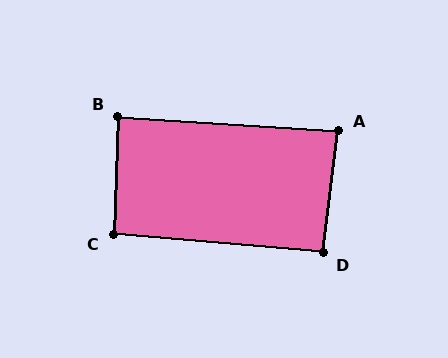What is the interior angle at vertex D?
Approximately 92 degrees (approximately right).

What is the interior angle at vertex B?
Approximately 88 degrees (approximately right).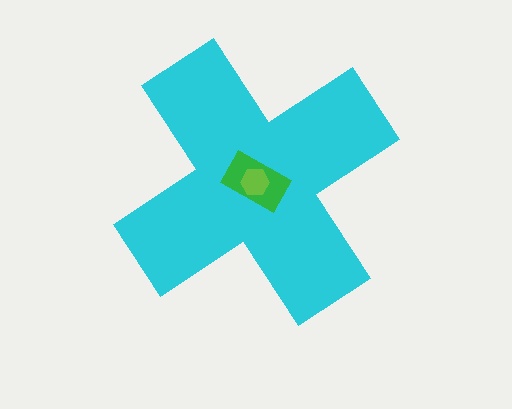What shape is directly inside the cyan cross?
The green rectangle.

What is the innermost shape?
The lime hexagon.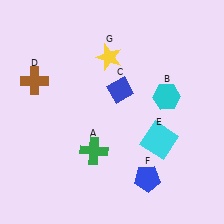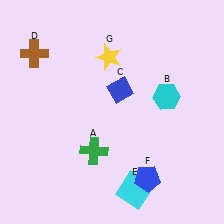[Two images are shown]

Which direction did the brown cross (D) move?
The brown cross (D) moved up.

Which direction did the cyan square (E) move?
The cyan square (E) moved down.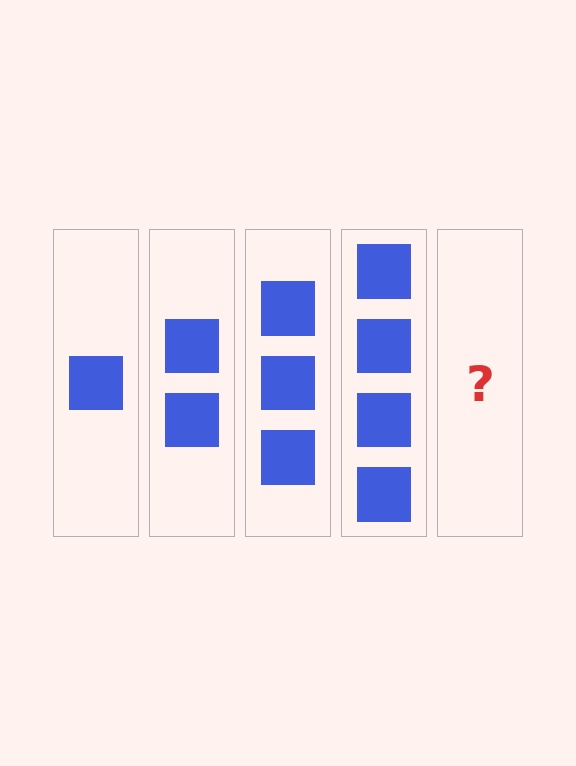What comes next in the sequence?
The next element should be 5 squares.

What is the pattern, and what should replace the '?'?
The pattern is that each step adds one more square. The '?' should be 5 squares.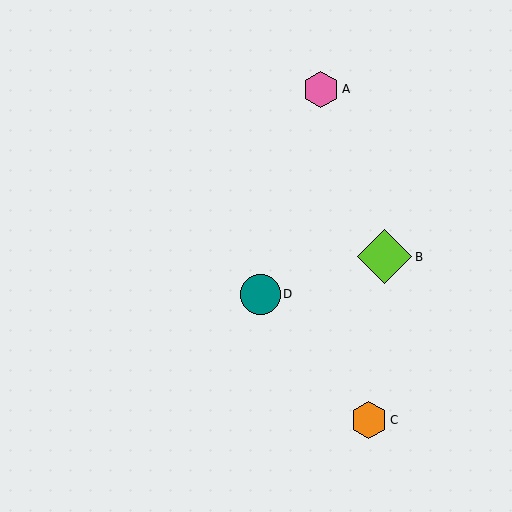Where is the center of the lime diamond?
The center of the lime diamond is at (385, 257).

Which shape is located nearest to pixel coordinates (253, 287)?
The teal circle (labeled D) at (260, 294) is nearest to that location.